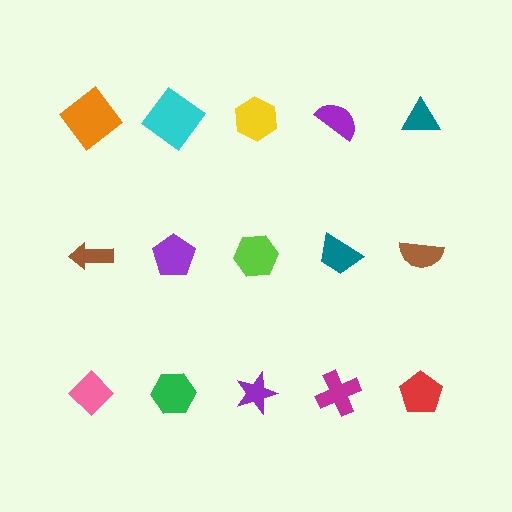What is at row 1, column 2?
A cyan diamond.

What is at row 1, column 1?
An orange diamond.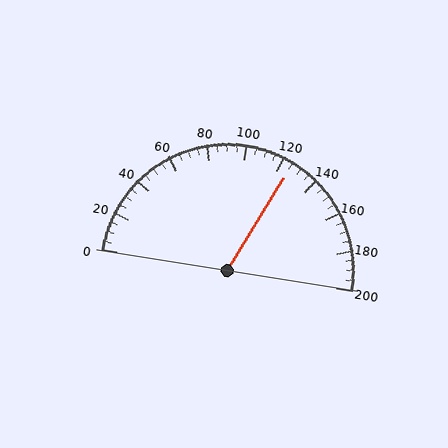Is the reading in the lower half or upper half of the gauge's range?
The reading is in the upper half of the range (0 to 200).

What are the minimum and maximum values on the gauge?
The gauge ranges from 0 to 200.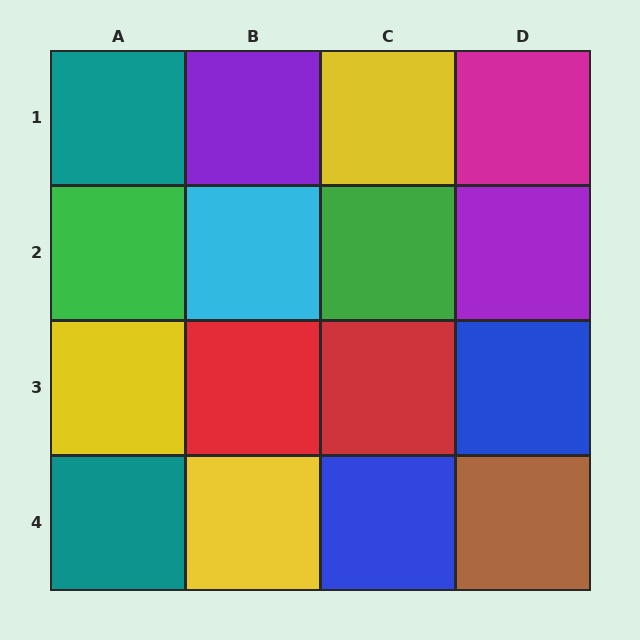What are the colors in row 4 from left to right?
Teal, yellow, blue, brown.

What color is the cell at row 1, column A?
Teal.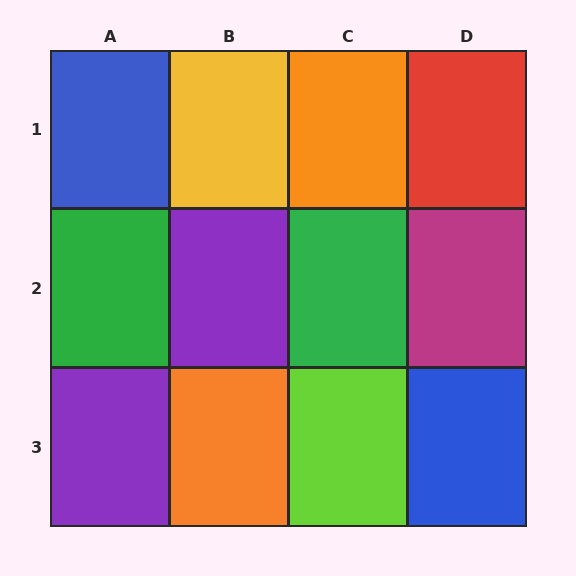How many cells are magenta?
1 cell is magenta.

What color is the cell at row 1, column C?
Orange.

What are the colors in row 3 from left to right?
Purple, orange, lime, blue.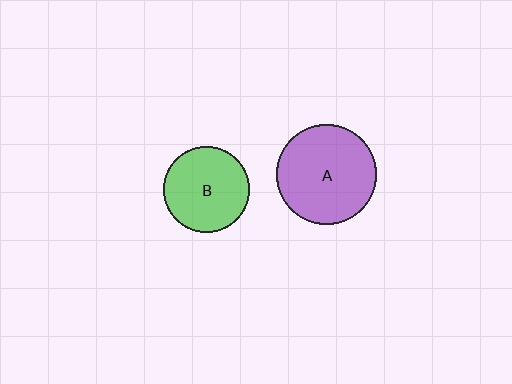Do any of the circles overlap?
No, none of the circles overlap.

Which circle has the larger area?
Circle A (purple).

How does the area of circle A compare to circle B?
Approximately 1.3 times.